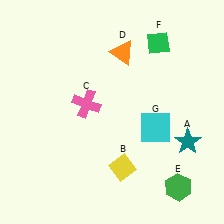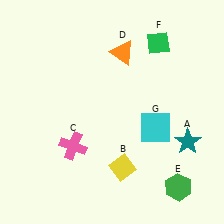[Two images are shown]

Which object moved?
The pink cross (C) moved down.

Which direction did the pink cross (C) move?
The pink cross (C) moved down.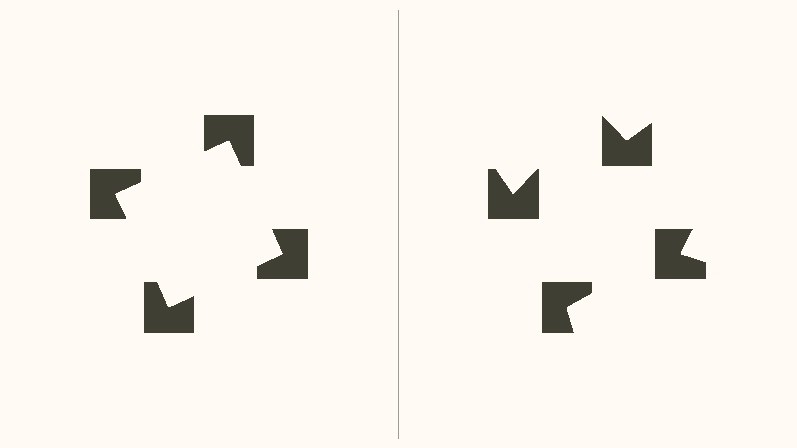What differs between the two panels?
The notched squares are positioned identically on both sides; only the wedge orientations differ. On the left they align to a square; on the right they are misaligned.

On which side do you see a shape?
An illusory square appears on the left side. On the right side the wedge cuts are rotated, so no coherent shape forms.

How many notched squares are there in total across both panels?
8 — 4 on each side.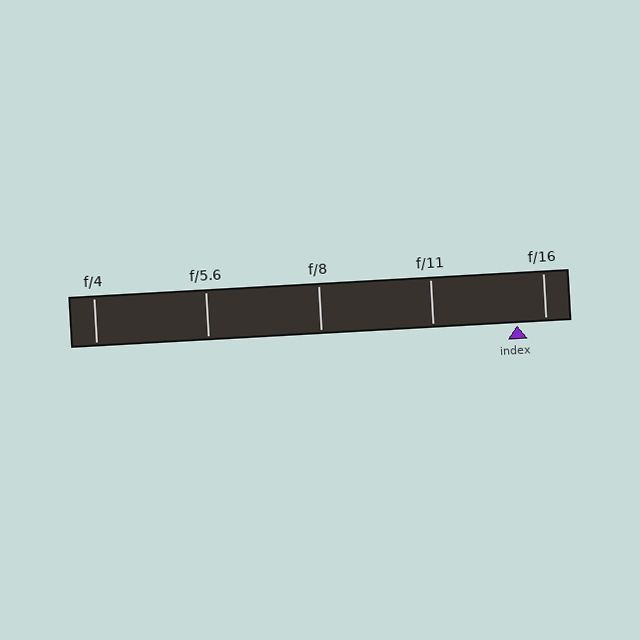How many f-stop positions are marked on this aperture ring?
There are 5 f-stop positions marked.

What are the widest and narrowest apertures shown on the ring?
The widest aperture shown is f/4 and the narrowest is f/16.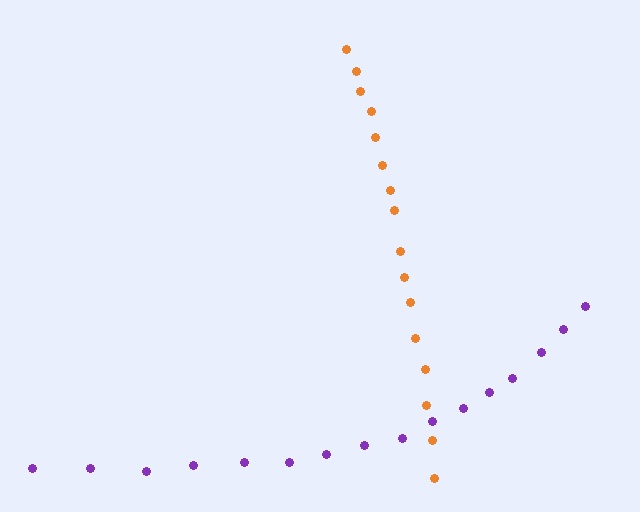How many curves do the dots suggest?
There are 2 distinct paths.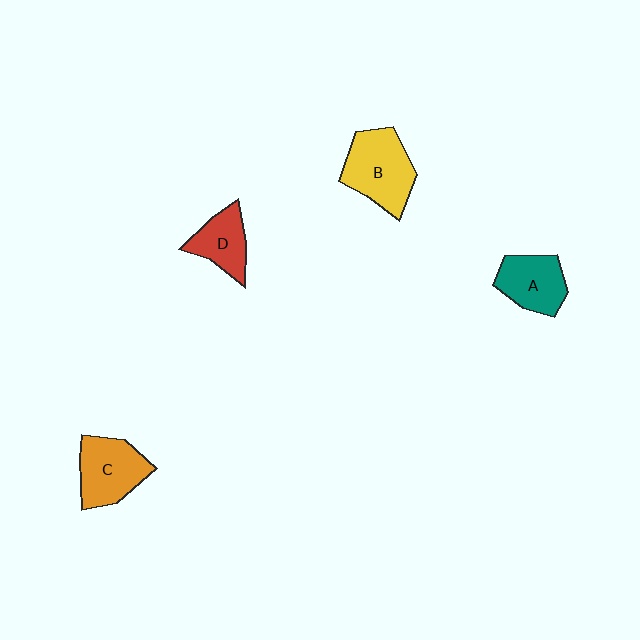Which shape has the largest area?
Shape B (yellow).